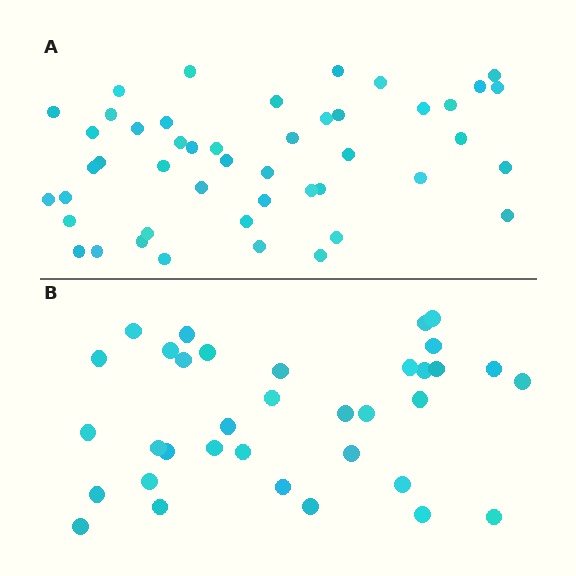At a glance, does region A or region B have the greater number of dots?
Region A (the top region) has more dots.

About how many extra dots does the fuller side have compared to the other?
Region A has roughly 12 or so more dots than region B.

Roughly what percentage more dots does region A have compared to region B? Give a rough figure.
About 35% more.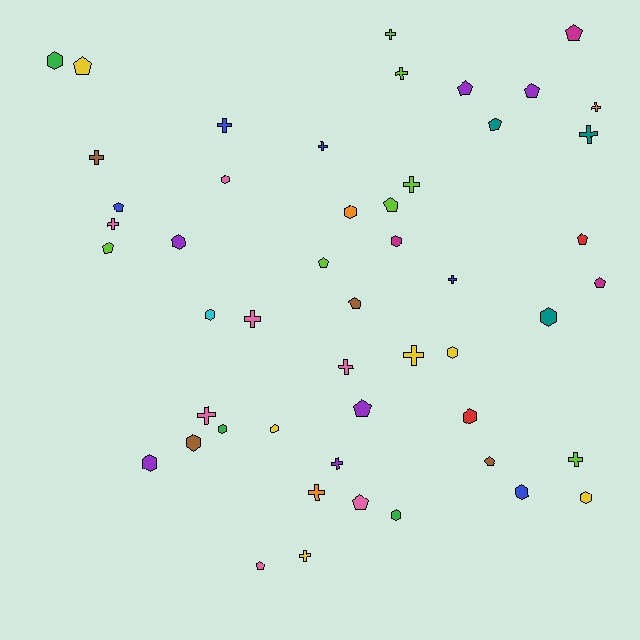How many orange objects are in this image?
There are 3 orange objects.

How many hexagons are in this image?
There are 16 hexagons.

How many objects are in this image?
There are 50 objects.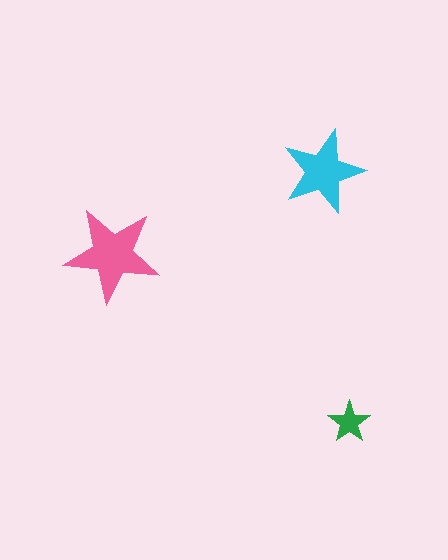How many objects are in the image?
There are 3 objects in the image.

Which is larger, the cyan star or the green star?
The cyan one.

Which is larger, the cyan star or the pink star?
The pink one.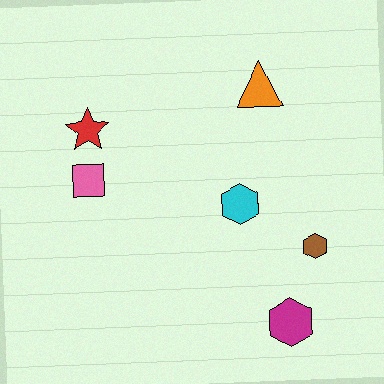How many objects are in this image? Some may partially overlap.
There are 6 objects.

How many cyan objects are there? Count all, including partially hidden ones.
There is 1 cyan object.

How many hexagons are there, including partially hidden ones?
There are 3 hexagons.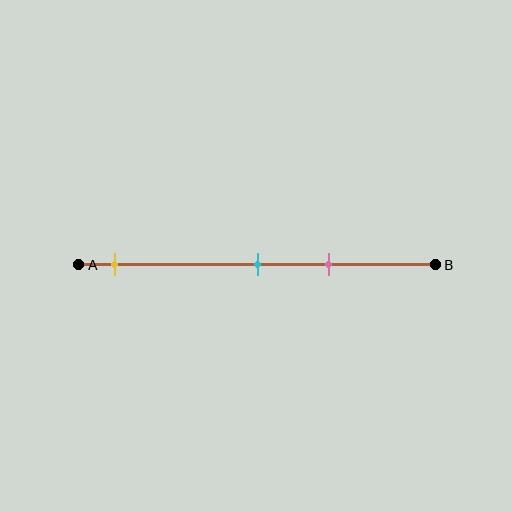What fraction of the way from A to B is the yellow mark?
The yellow mark is approximately 10% (0.1) of the way from A to B.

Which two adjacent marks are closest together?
The cyan and pink marks are the closest adjacent pair.